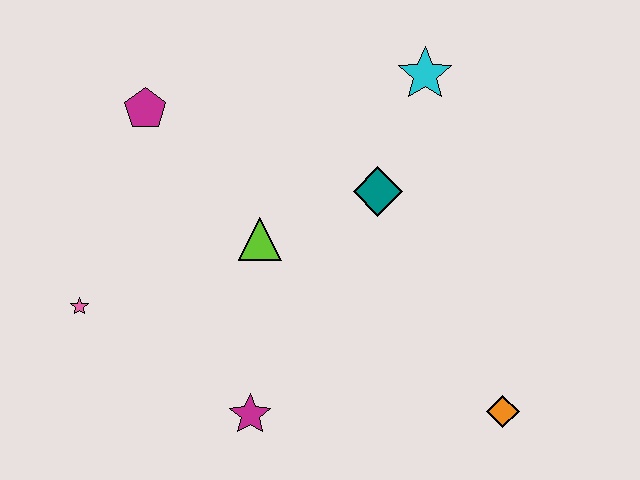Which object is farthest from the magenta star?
The cyan star is farthest from the magenta star.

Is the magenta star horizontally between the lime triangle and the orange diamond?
No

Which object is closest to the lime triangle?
The teal diamond is closest to the lime triangle.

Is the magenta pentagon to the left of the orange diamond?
Yes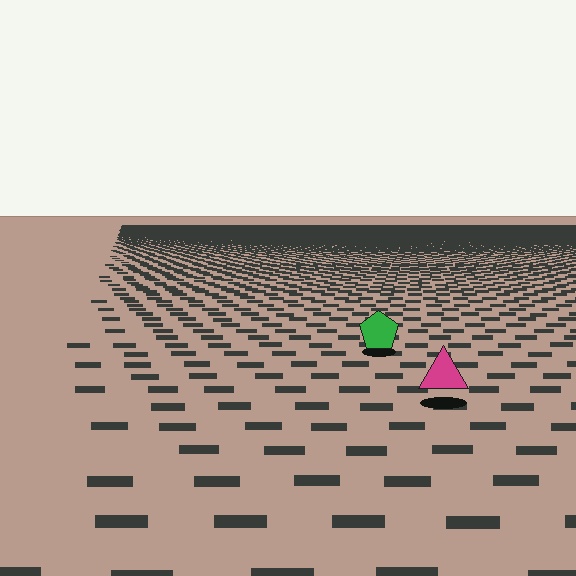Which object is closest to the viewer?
The magenta triangle is closest. The texture marks near it are larger and more spread out.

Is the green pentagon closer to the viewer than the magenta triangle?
No. The magenta triangle is closer — you can tell from the texture gradient: the ground texture is coarser near it.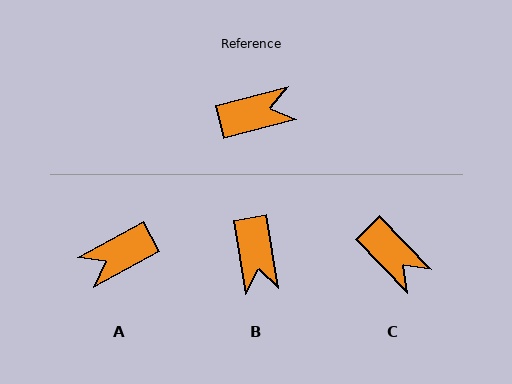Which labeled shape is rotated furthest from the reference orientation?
A, about 166 degrees away.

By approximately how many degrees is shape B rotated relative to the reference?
Approximately 95 degrees clockwise.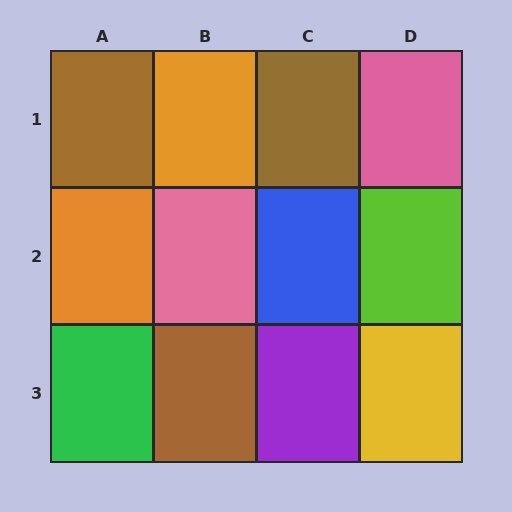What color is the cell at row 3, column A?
Green.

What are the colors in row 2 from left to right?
Orange, pink, blue, lime.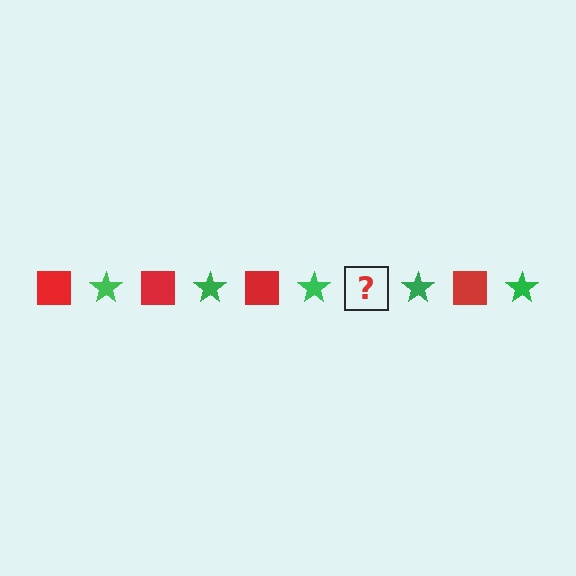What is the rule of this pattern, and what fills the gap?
The rule is that the pattern alternates between red square and green star. The gap should be filled with a red square.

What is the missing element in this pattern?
The missing element is a red square.